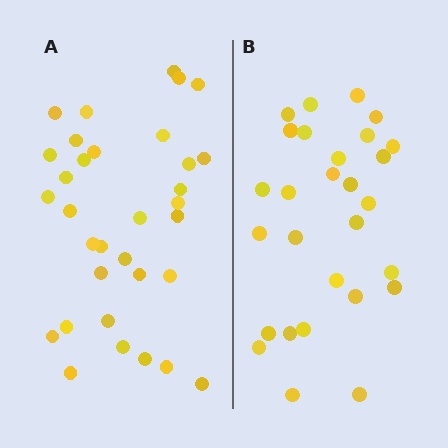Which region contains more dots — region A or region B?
Region A (the left region) has more dots.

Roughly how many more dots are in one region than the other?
Region A has about 5 more dots than region B.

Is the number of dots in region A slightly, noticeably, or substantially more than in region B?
Region A has only slightly more — the two regions are fairly close. The ratio is roughly 1.2 to 1.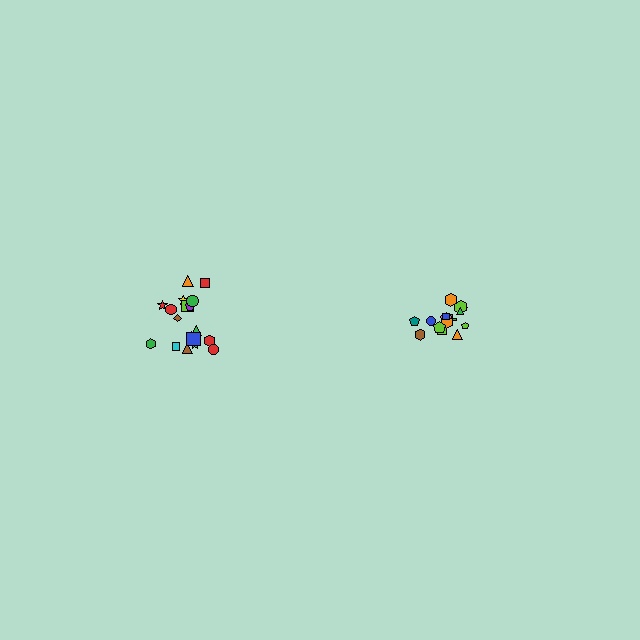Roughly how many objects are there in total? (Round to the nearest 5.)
Roughly 35 objects in total.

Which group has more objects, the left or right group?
The left group.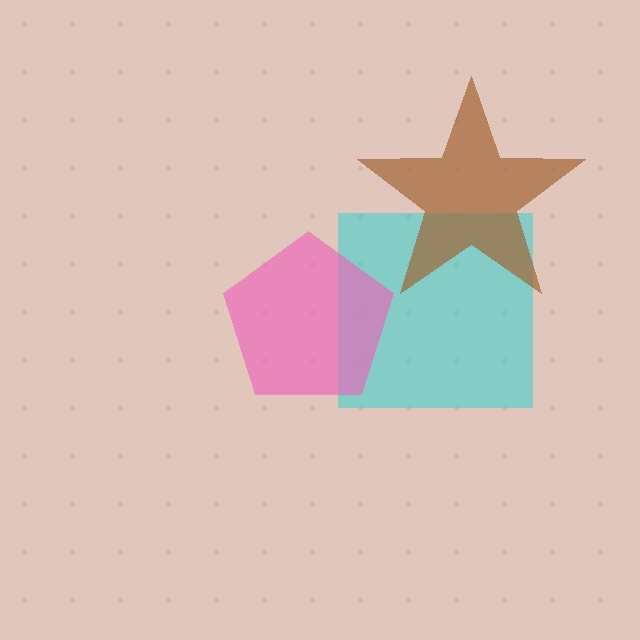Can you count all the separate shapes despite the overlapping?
Yes, there are 3 separate shapes.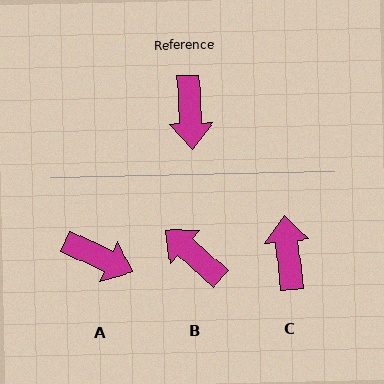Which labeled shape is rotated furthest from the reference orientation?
C, about 177 degrees away.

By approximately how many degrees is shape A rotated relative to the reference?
Approximately 63 degrees counter-clockwise.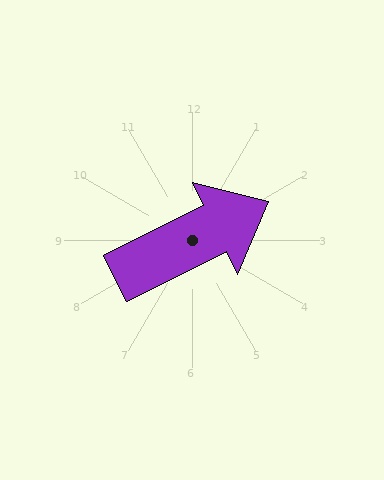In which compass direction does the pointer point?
Northeast.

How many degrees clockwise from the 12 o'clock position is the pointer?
Approximately 63 degrees.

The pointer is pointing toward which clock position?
Roughly 2 o'clock.